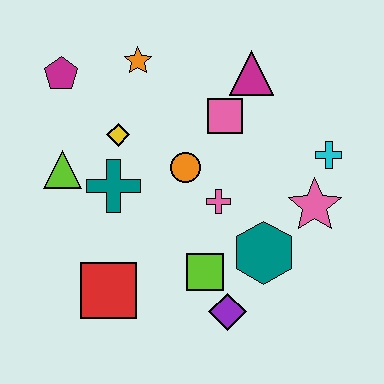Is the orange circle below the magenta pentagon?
Yes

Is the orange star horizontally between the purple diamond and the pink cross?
No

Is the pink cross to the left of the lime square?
No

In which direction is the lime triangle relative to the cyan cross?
The lime triangle is to the left of the cyan cross.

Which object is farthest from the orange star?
The purple diamond is farthest from the orange star.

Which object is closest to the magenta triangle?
The pink square is closest to the magenta triangle.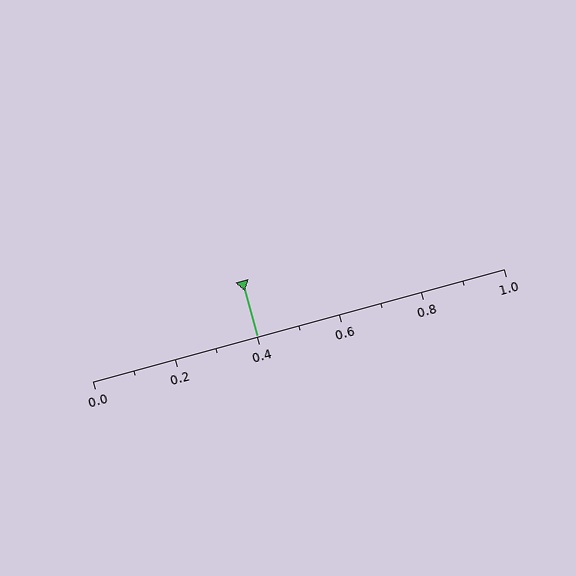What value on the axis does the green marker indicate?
The marker indicates approximately 0.4.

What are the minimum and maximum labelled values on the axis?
The axis runs from 0.0 to 1.0.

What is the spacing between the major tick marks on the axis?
The major ticks are spaced 0.2 apart.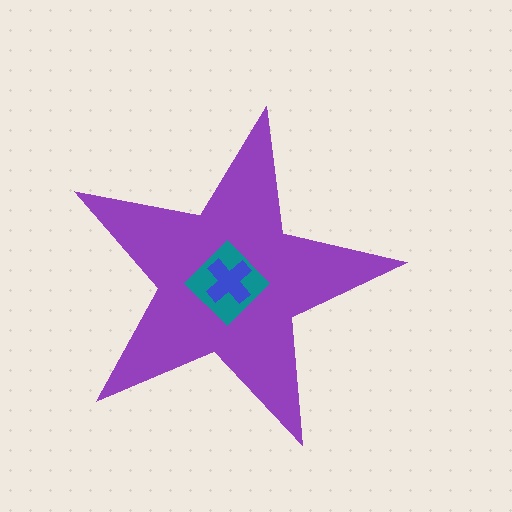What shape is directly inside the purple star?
The teal diamond.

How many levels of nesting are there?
3.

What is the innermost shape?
The blue cross.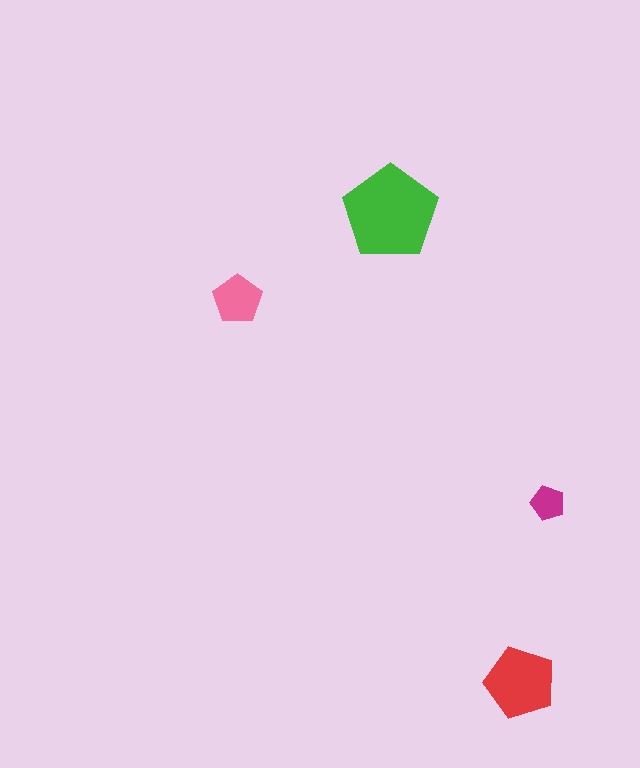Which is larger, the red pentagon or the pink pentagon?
The red one.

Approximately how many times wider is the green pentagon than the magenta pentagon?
About 3 times wider.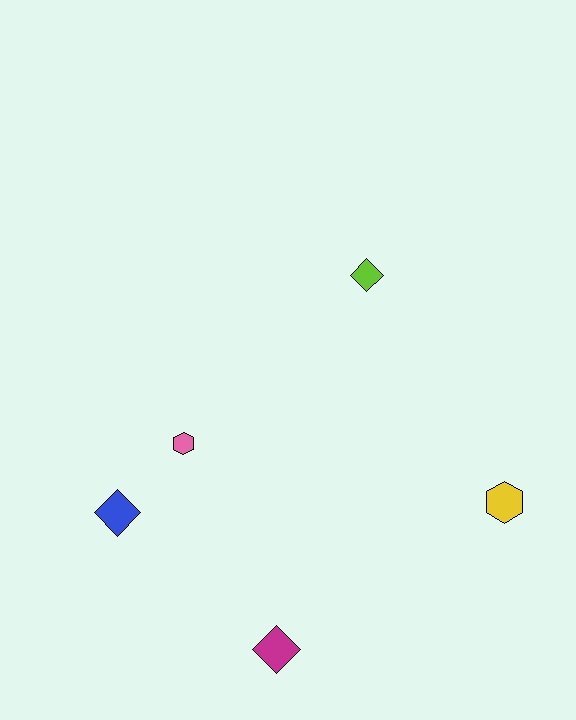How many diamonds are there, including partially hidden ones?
There are 3 diamonds.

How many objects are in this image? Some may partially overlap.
There are 5 objects.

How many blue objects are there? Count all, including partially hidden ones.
There is 1 blue object.